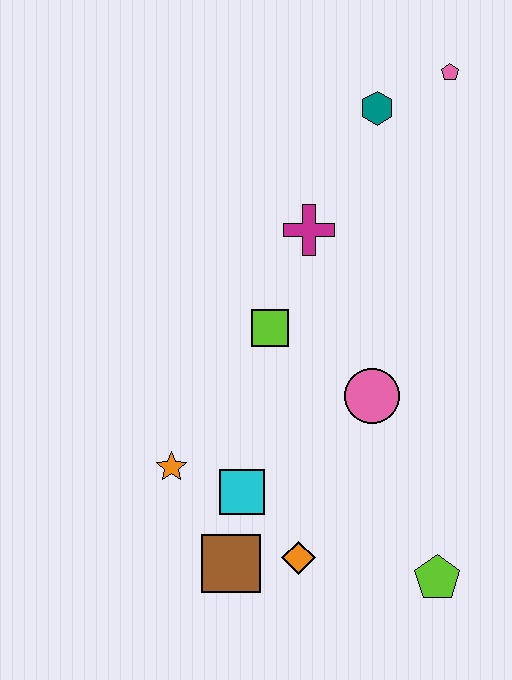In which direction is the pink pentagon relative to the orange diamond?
The pink pentagon is above the orange diamond.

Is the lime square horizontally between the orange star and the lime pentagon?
Yes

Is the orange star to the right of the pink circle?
No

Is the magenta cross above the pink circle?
Yes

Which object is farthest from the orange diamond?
The pink pentagon is farthest from the orange diamond.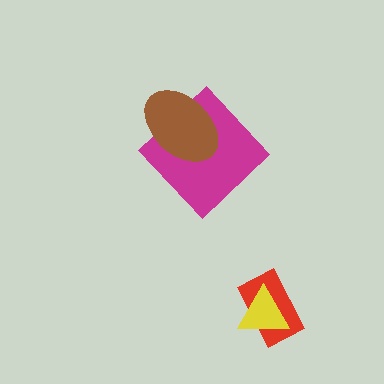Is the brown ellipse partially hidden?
No, no other shape covers it.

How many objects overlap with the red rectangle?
1 object overlaps with the red rectangle.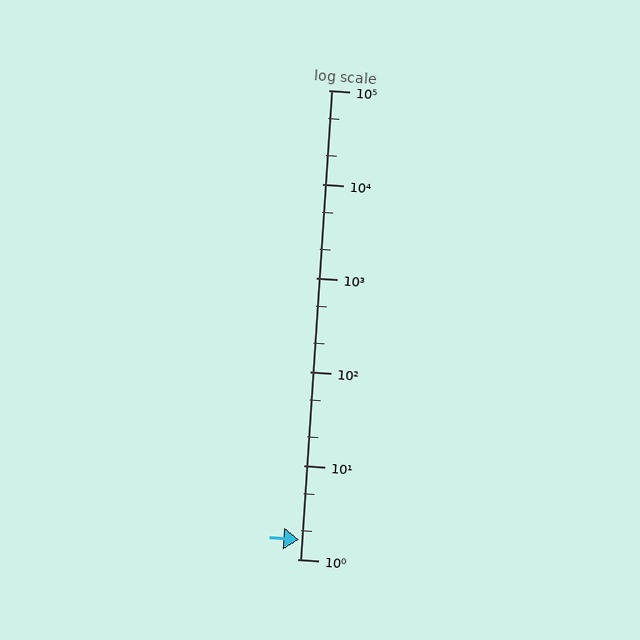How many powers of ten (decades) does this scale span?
The scale spans 5 decades, from 1 to 100000.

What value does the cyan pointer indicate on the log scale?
The pointer indicates approximately 1.6.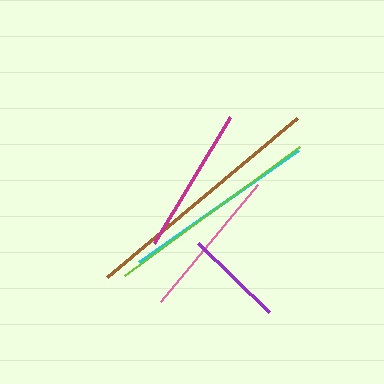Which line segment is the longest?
The brown line is the longest at approximately 248 pixels.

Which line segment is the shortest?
The purple line is the shortest at approximately 99 pixels.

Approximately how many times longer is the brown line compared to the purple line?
The brown line is approximately 2.5 times the length of the purple line.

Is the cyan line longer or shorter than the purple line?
The cyan line is longer than the purple line.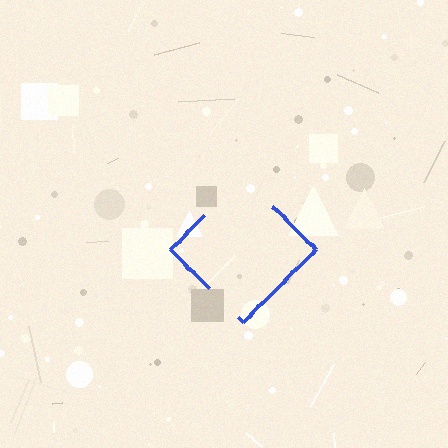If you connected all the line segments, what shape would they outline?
They would outline a diamond.